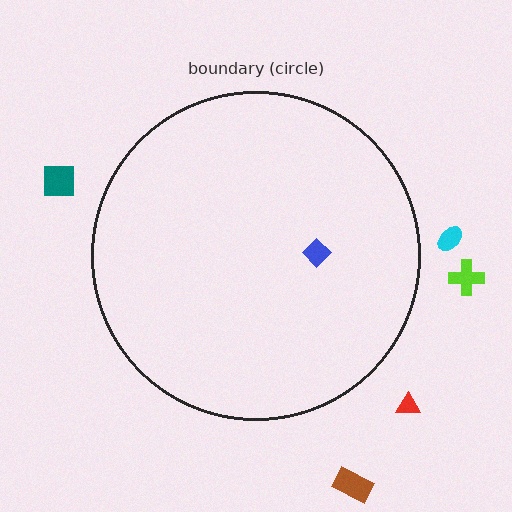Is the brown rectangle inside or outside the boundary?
Outside.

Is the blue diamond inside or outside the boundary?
Inside.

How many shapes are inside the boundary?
1 inside, 5 outside.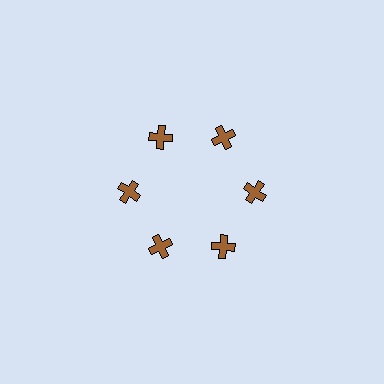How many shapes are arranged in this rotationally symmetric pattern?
There are 6 shapes, arranged in 6 groups of 1.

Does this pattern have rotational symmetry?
Yes, this pattern has 6-fold rotational symmetry. It looks the same after rotating 60 degrees around the center.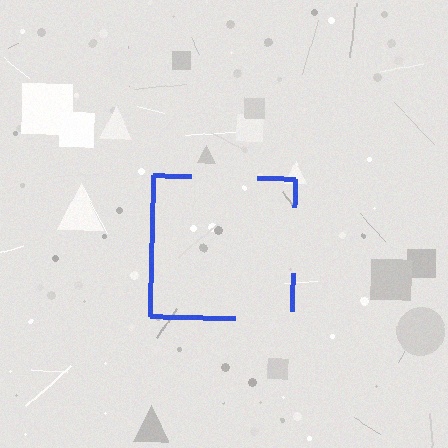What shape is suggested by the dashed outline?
The dashed outline suggests a square.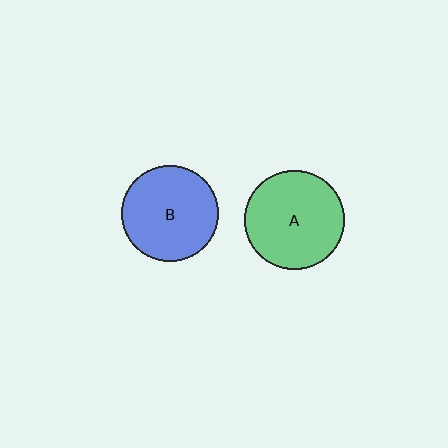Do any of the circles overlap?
No, none of the circles overlap.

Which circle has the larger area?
Circle A (green).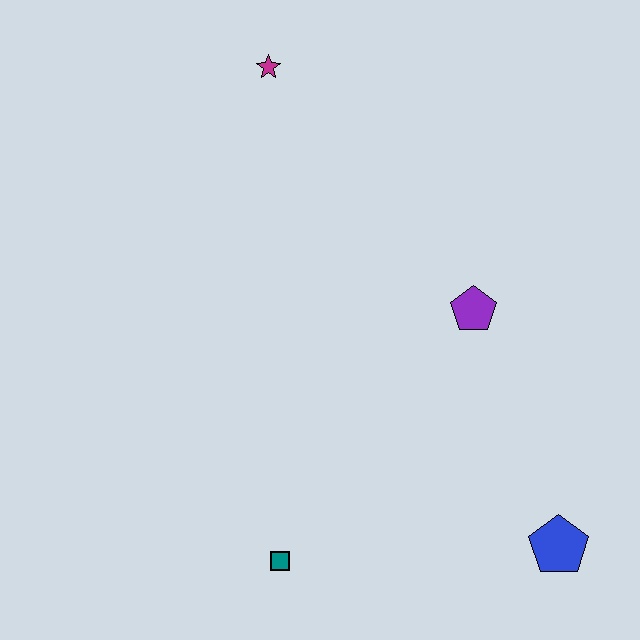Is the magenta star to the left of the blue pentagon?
Yes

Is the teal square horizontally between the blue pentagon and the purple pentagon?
No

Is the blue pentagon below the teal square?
No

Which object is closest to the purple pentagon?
The blue pentagon is closest to the purple pentagon.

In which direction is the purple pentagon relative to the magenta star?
The purple pentagon is below the magenta star.